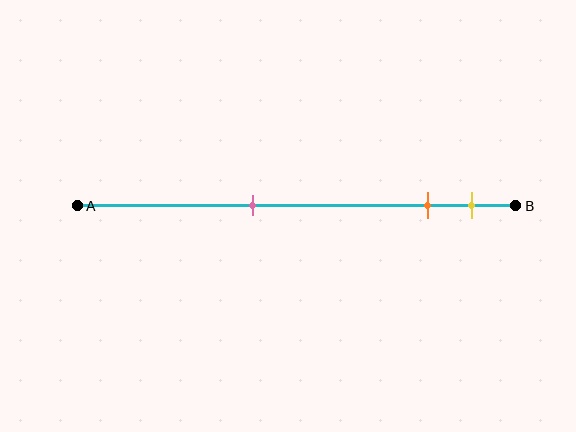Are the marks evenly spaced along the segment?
No, the marks are not evenly spaced.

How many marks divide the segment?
There are 3 marks dividing the segment.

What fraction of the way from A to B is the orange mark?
The orange mark is approximately 80% (0.8) of the way from A to B.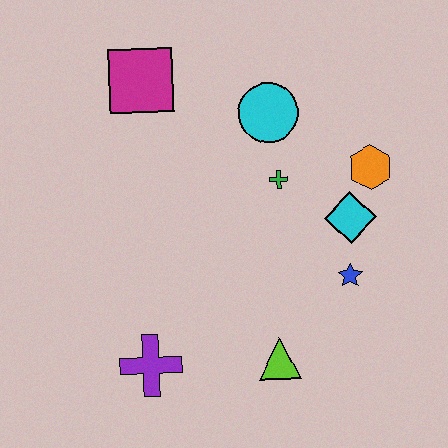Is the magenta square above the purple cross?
Yes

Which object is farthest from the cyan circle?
The purple cross is farthest from the cyan circle.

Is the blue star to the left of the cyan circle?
No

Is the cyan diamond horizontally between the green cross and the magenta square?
No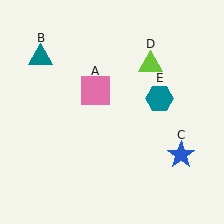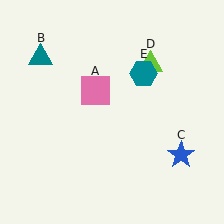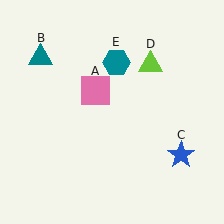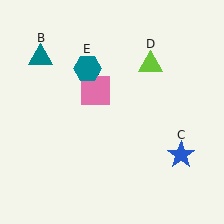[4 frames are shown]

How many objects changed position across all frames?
1 object changed position: teal hexagon (object E).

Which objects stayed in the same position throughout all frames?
Pink square (object A) and teal triangle (object B) and blue star (object C) and lime triangle (object D) remained stationary.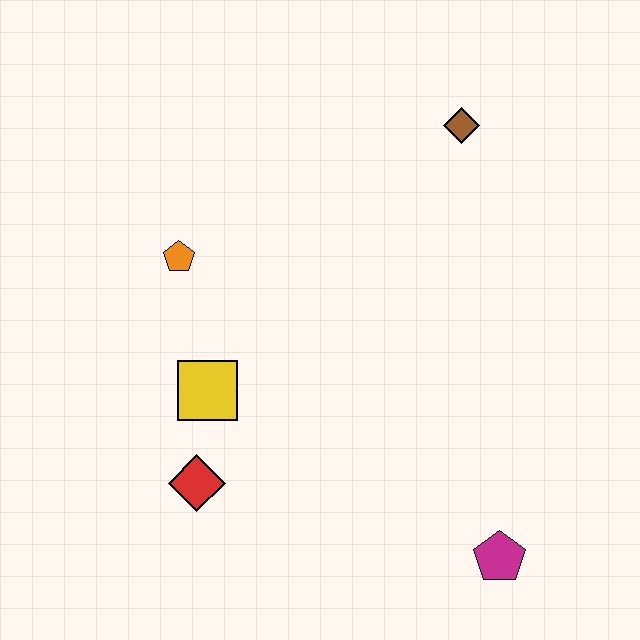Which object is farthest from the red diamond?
The brown diamond is farthest from the red diamond.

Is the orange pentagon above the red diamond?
Yes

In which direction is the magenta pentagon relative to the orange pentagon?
The magenta pentagon is to the right of the orange pentagon.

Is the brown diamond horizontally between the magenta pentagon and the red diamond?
Yes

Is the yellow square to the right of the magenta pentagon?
No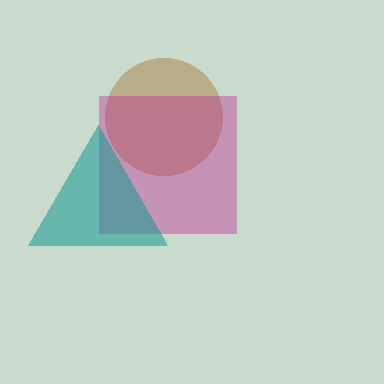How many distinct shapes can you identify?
There are 3 distinct shapes: a brown circle, a magenta square, a teal triangle.